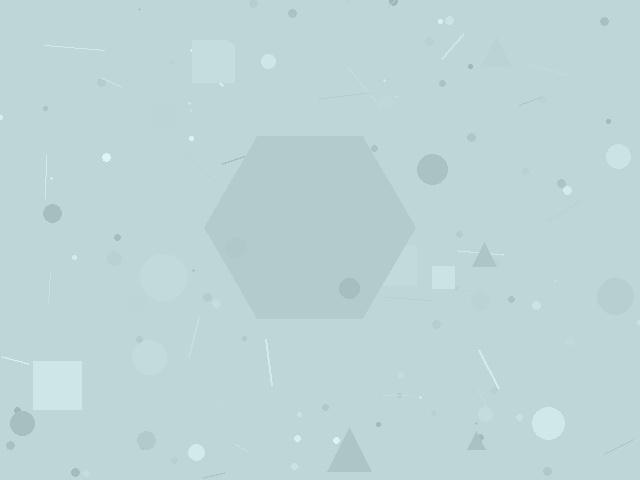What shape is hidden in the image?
A hexagon is hidden in the image.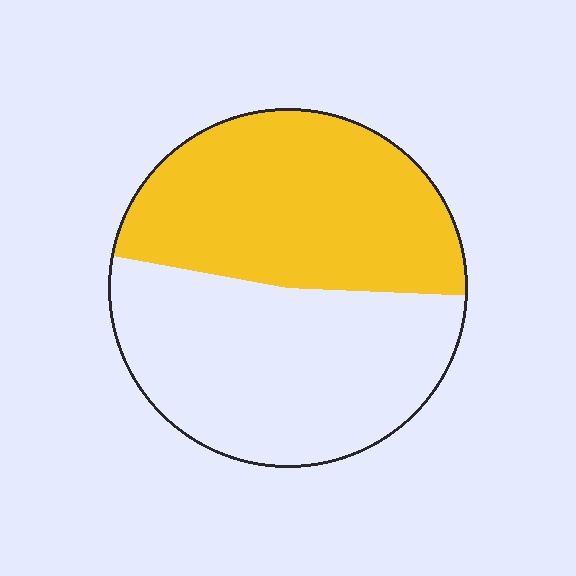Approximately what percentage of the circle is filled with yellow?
Approximately 50%.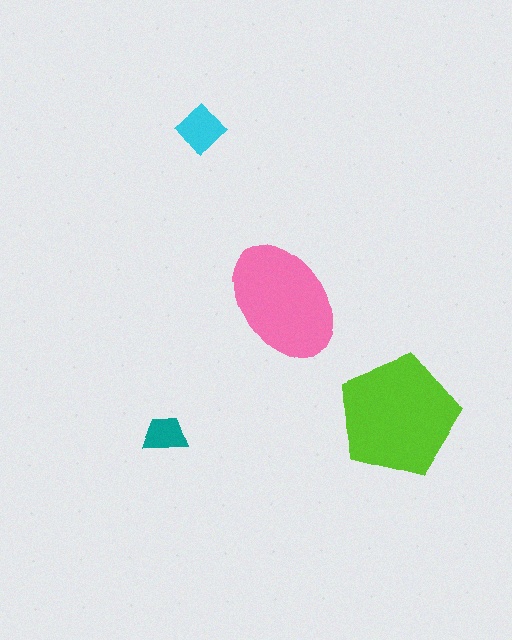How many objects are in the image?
There are 4 objects in the image.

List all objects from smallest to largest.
The teal trapezoid, the cyan diamond, the pink ellipse, the lime pentagon.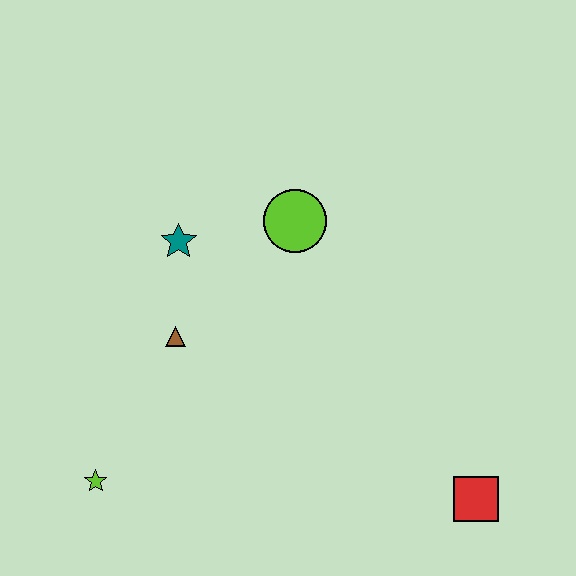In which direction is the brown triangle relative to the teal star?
The brown triangle is below the teal star.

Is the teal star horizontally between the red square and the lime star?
Yes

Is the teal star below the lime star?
No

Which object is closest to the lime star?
The brown triangle is closest to the lime star.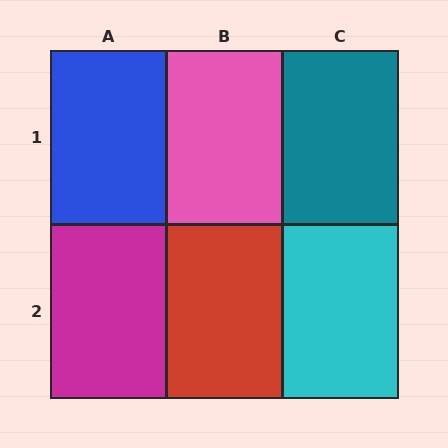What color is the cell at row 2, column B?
Red.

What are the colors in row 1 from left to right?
Blue, pink, teal.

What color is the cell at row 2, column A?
Magenta.